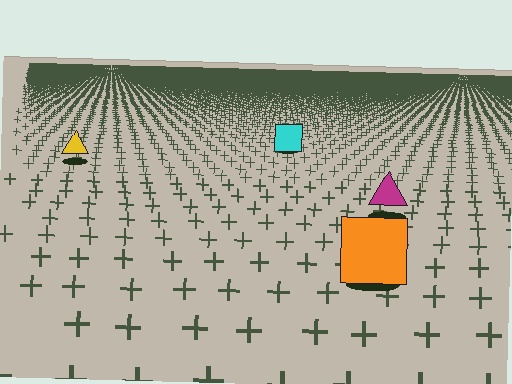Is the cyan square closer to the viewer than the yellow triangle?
No. The yellow triangle is closer — you can tell from the texture gradient: the ground texture is coarser near it.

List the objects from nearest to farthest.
From nearest to farthest: the orange square, the magenta triangle, the yellow triangle, the cyan square.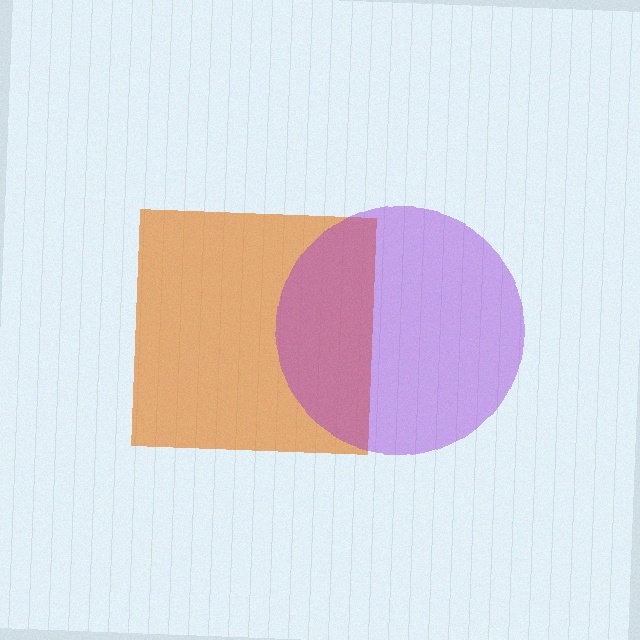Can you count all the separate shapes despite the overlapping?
Yes, there are 2 separate shapes.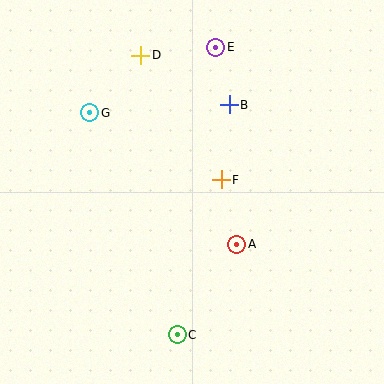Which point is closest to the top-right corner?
Point E is closest to the top-right corner.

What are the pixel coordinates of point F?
Point F is at (221, 180).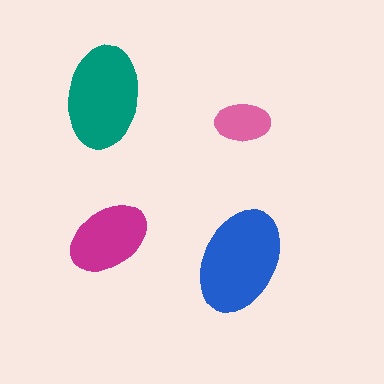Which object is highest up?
The teal ellipse is topmost.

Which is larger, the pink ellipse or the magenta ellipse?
The magenta one.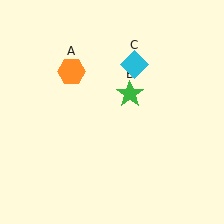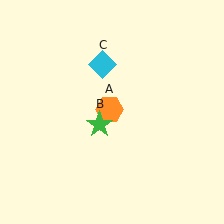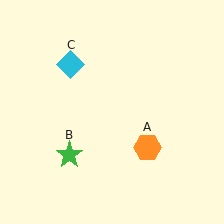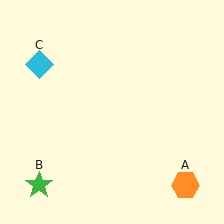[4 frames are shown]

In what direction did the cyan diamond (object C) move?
The cyan diamond (object C) moved left.